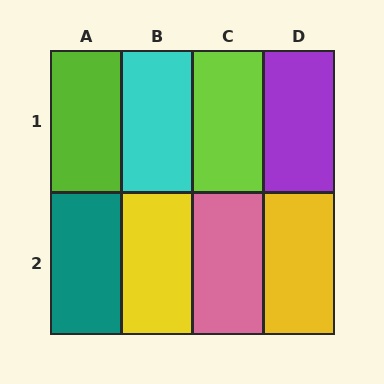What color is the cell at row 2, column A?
Teal.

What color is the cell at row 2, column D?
Yellow.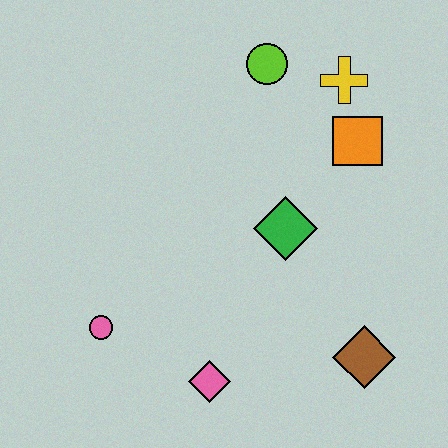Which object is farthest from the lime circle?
The pink diamond is farthest from the lime circle.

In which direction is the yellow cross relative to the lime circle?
The yellow cross is to the right of the lime circle.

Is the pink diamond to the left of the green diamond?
Yes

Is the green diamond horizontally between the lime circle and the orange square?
Yes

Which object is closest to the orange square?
The yellow cross is closest to the orange square.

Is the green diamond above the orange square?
No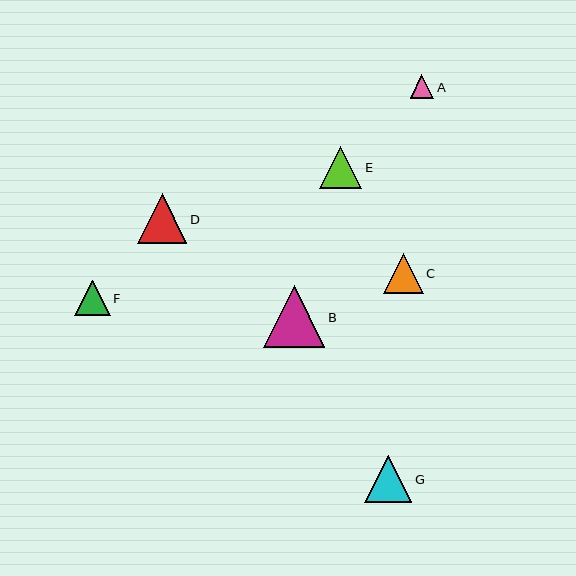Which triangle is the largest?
Triangle B is the largest with a size of approximately 62 pixels.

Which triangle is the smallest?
Triangle A is the smallest with a size of approximately 24 pixels.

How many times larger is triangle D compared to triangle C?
Triangle D is approximately 1.2 times the size of triangle C.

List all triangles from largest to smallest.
From largest to smallest: B, D, G, E, C, F, A.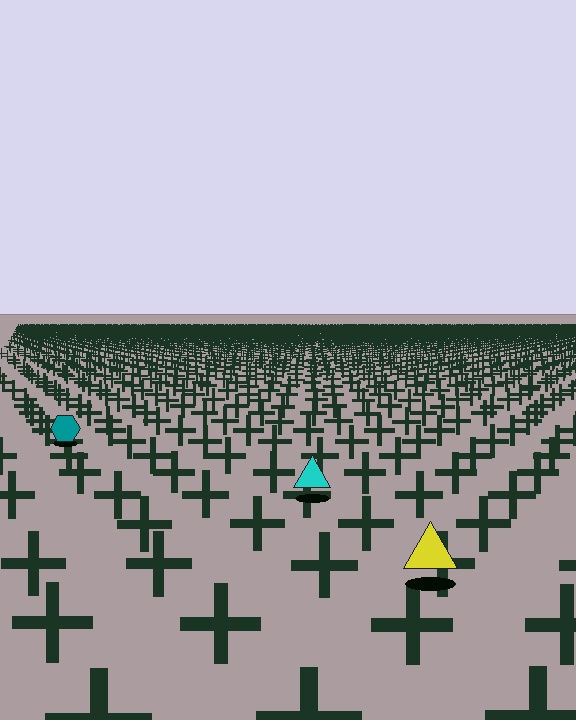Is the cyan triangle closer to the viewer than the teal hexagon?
Yes. The cyan triangle is closer — you can tell from the texture gradient: the ground texture is coarser near it.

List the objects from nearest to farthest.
From nearest to farthest: the yellow triangle, the cyan triangle, the teal hexagon.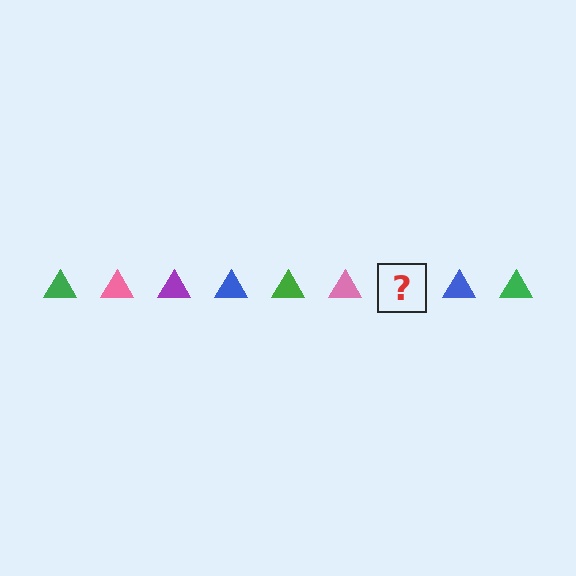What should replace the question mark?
The question mark should be replaced with a purple triangle.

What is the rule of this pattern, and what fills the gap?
The rule is that the pattern cycles through green, pink, purple, blue triangles. The gap should be filled with a purple triangle.